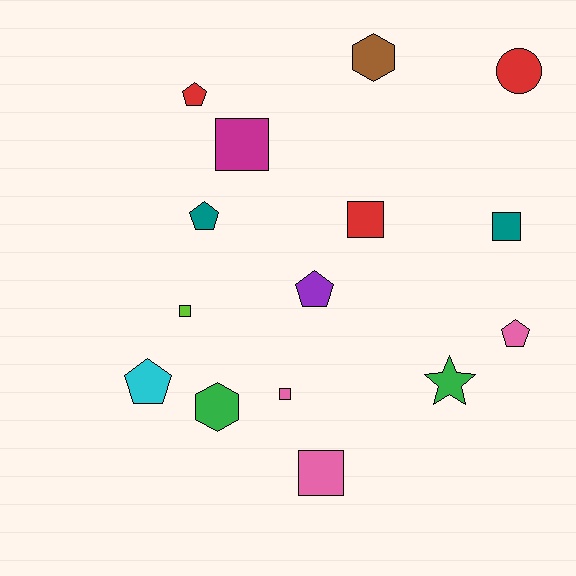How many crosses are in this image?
There are no crosses.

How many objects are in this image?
There are 15 objects.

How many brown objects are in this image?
There is 1 brown object.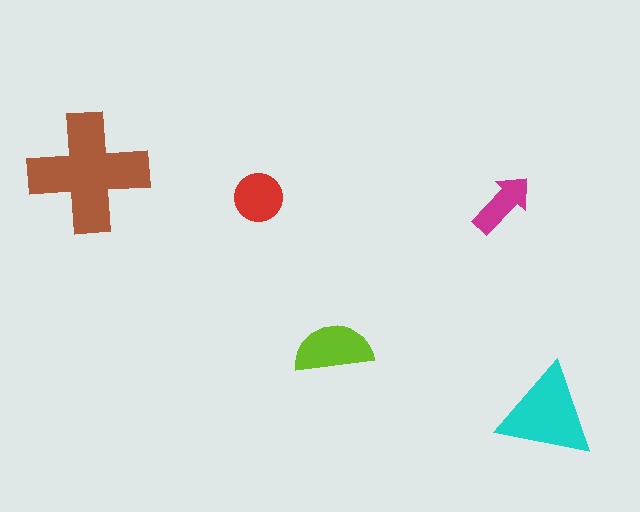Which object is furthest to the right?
The cyan triangle is rightmost.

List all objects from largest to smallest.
The brown cross, the cyan triangle, the lime semicircle, the red circle, the magenta arrow.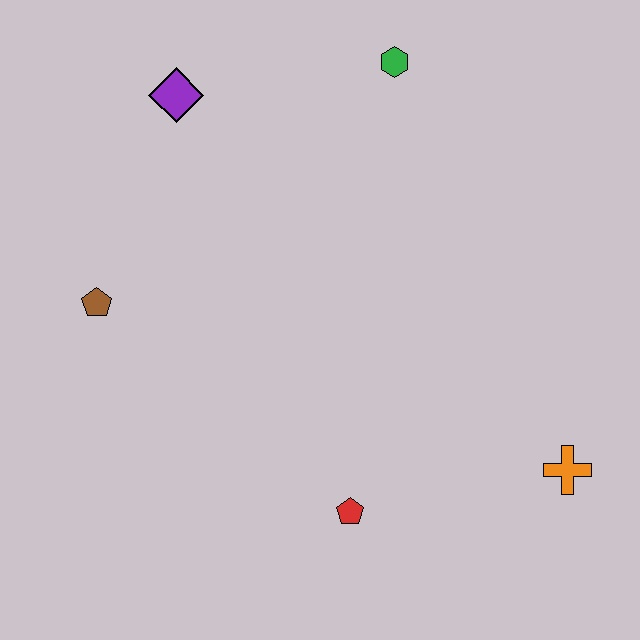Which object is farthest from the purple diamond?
The orange cross is farthest from the purple diamond.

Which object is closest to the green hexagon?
The purple diamond is closest to the green hexagon.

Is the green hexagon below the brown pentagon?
No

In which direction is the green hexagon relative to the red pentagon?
The green hexagon is above the red pentagon.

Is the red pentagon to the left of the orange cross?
Yes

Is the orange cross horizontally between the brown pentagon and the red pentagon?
No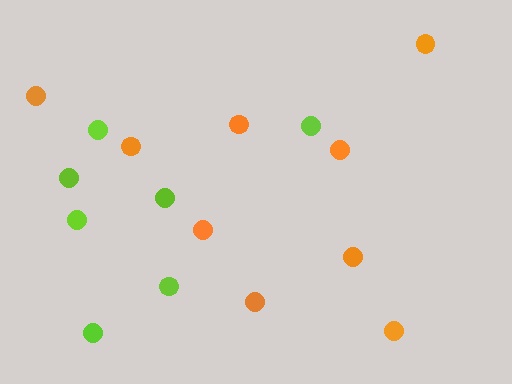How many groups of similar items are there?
There are 2 groups: one group of orange circles (9) and one group of lime circles (7).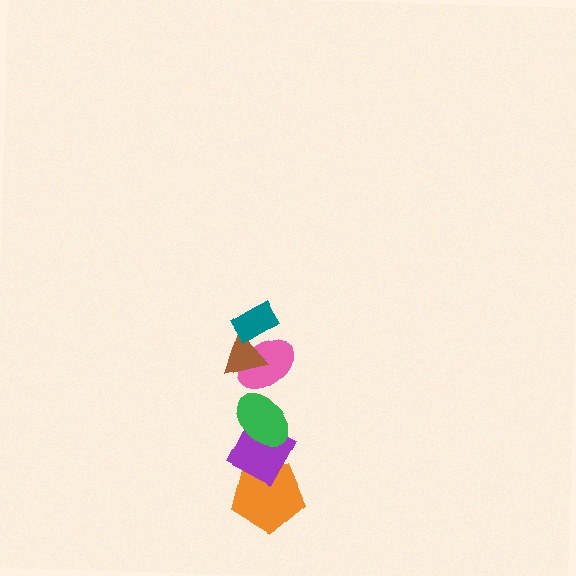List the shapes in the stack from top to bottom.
From top to bottom: the teal rectangle, the brown triangle, the pink ellipse, the green ellipse, the purple diamond, the orange pentagon.